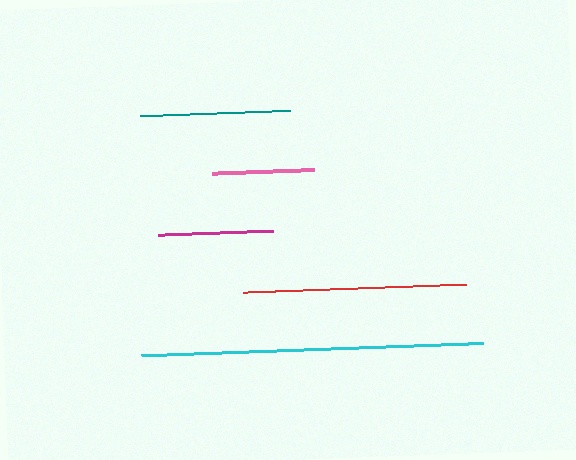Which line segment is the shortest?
The pink line is the shortest at approximately 102 pixels.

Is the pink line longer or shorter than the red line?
The red line is longer than the pink line.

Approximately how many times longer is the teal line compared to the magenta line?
The teal line is approximately 1.3 times the length of the magenta line.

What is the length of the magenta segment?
The magenta segment is approximately 116 pixels long.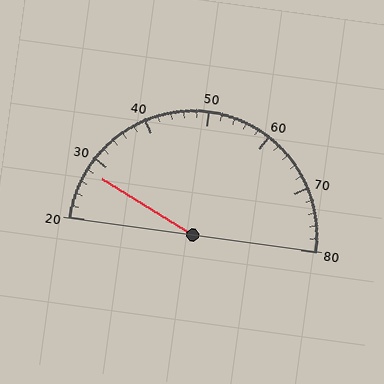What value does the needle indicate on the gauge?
The needle indicates approximately 28.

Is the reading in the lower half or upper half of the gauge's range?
The reading is in the lower half of the range (20 to 80).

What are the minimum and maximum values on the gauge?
The gauge ranges from 20 to 80.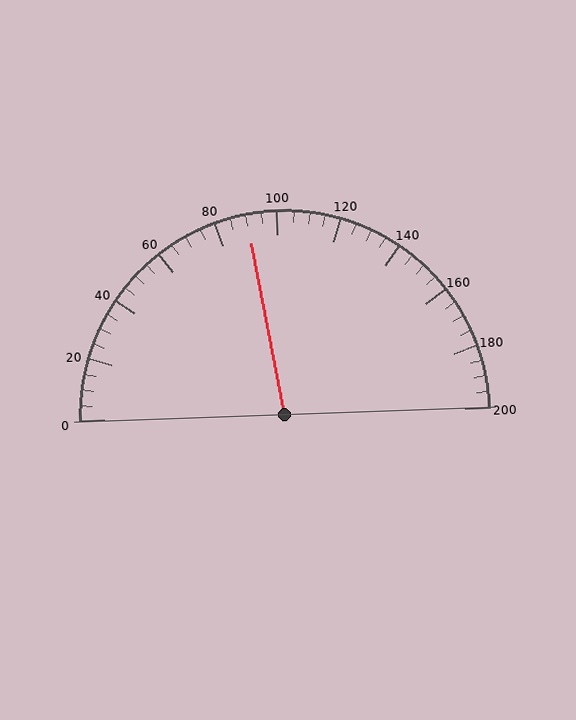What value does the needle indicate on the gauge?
The needle indicates approximately 90.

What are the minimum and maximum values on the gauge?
The gauge ranges from 0 to 200.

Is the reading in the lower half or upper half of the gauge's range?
The reading is in the lower half of the range (0 to 200).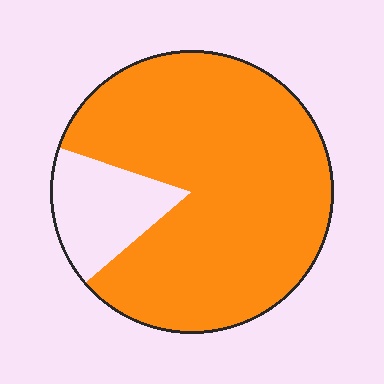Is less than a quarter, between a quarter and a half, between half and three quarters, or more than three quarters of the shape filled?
More than three quarters.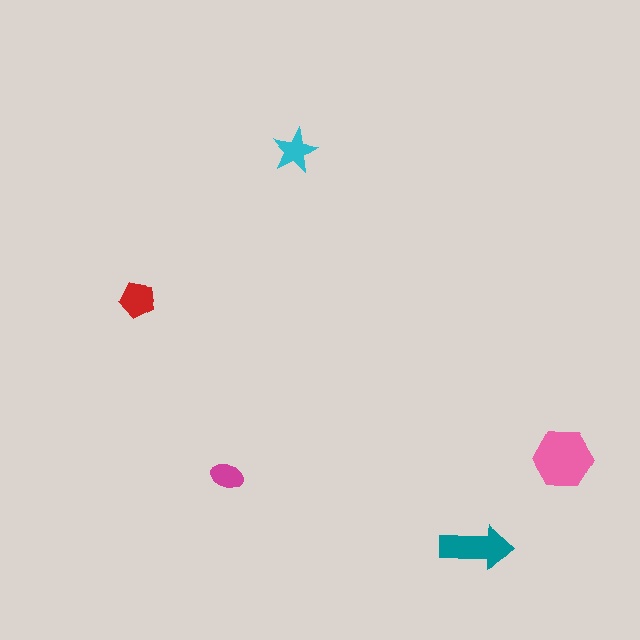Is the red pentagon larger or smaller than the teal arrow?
Smaller.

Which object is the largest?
The pink hexagon.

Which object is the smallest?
The magenta ellipse.